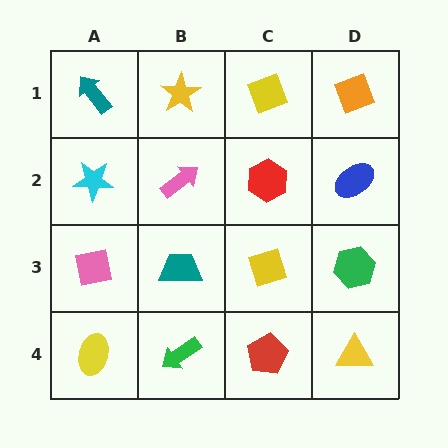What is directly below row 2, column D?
A green hexagon.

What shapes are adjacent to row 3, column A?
A cyan star (row 2, column A), a yellow ellipse (row 4, column A), a teal trapezoid (row 3, column B).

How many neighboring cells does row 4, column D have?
2.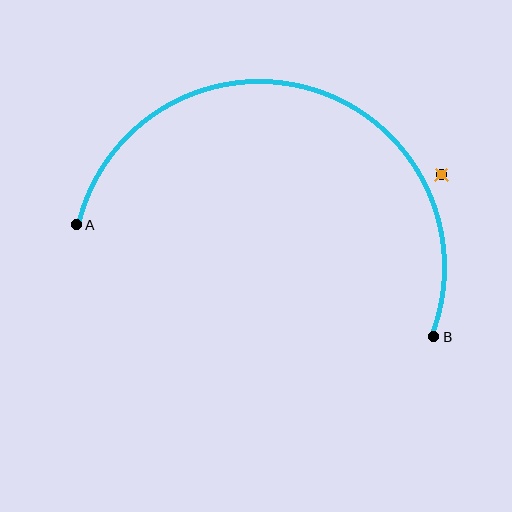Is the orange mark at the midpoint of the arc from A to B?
No — the orange mark does not lie on the arc at all. It sits slightly outside the curve.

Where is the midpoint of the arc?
The arc midpoint is the point on the curve farthest from the straight line joining A and B. It sits above that line.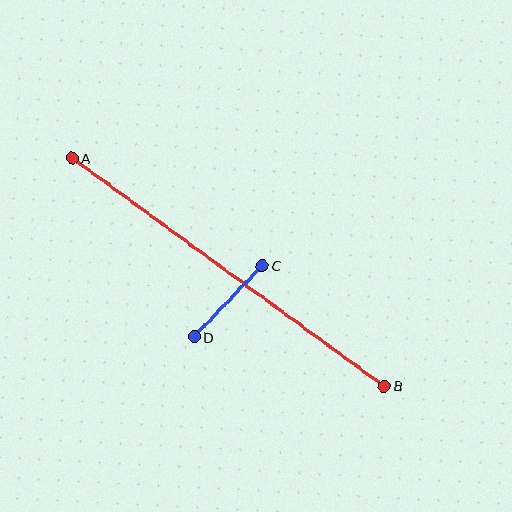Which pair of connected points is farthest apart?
Points A and B are farthest apart.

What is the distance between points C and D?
The distance is approximately 98 pixels.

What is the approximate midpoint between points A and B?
The midpoint is at approximately (228, 272) pixels.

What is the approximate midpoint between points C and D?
The midpoint is at approximately (228, 301) pixels.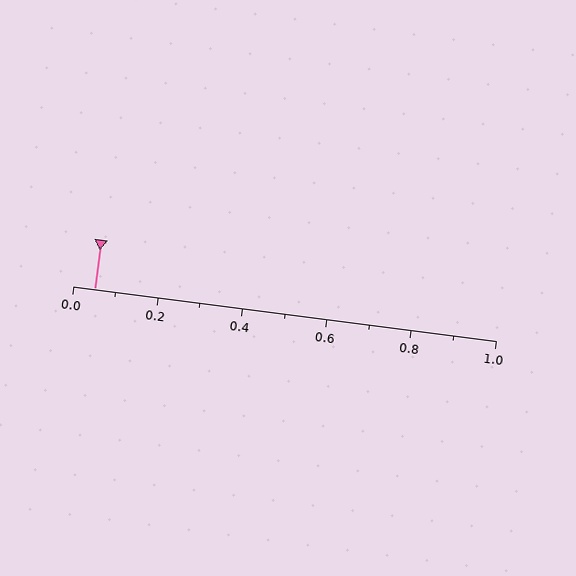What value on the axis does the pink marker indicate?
The marker indicates approximately 0.05.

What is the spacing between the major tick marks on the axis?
The major ticks are spaced 0.2 apart.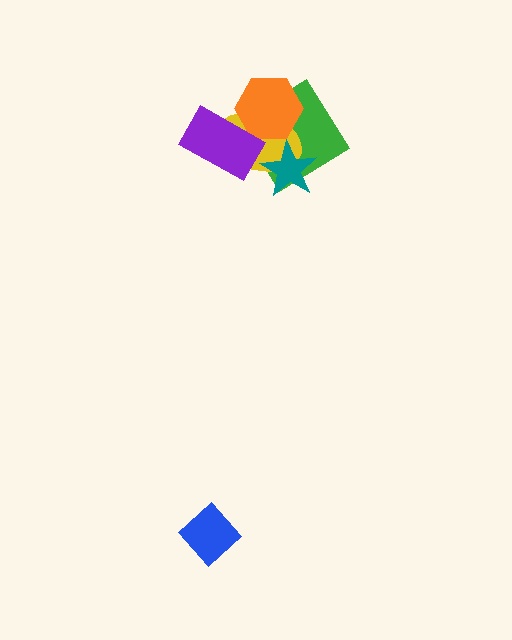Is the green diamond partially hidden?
Yes, it is partially covered by another shape.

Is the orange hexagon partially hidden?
Yes, it is partially covered by another shape.